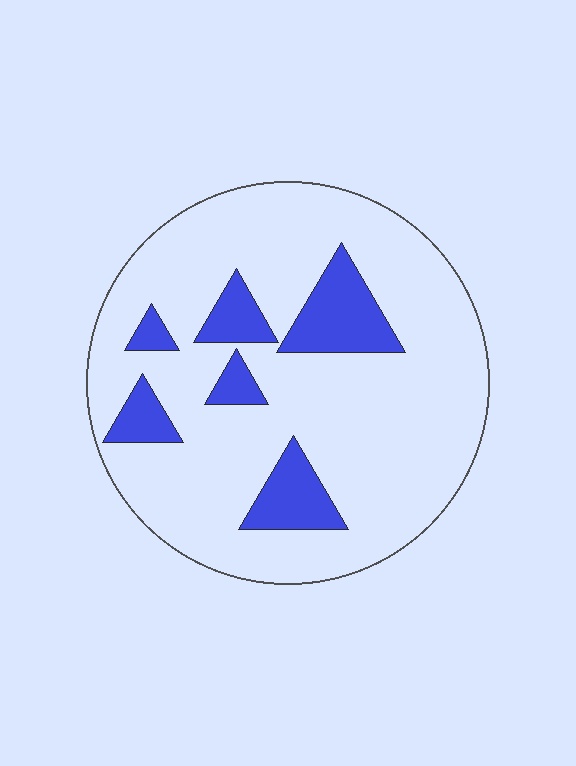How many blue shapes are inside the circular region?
6.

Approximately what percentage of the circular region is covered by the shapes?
Approximately 15%.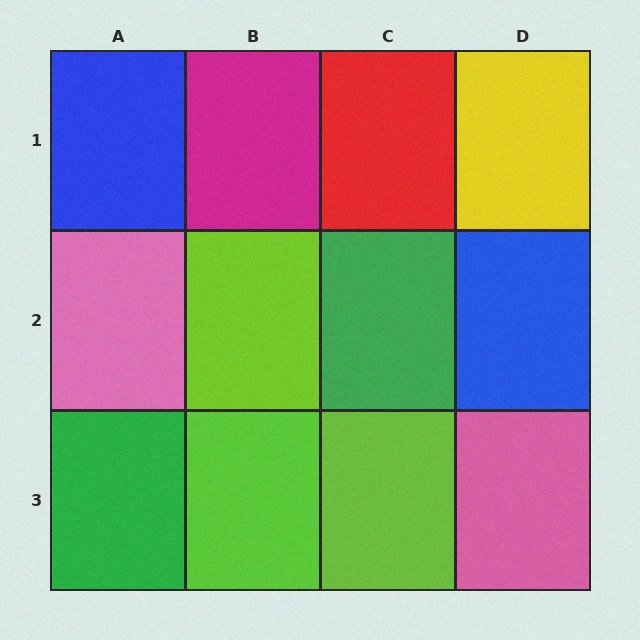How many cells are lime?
3 cells are lime.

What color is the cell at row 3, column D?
Pink.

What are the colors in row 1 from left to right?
Blue, magenta, red, yellow.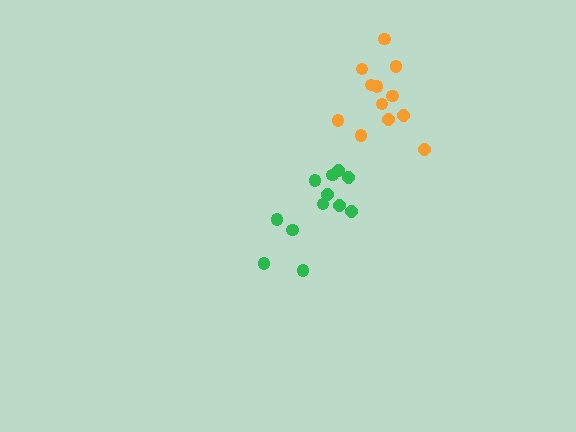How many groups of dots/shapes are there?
There are 2 groups.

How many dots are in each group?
Group 1: 12 dots, Group 2: 12 dots (24 total).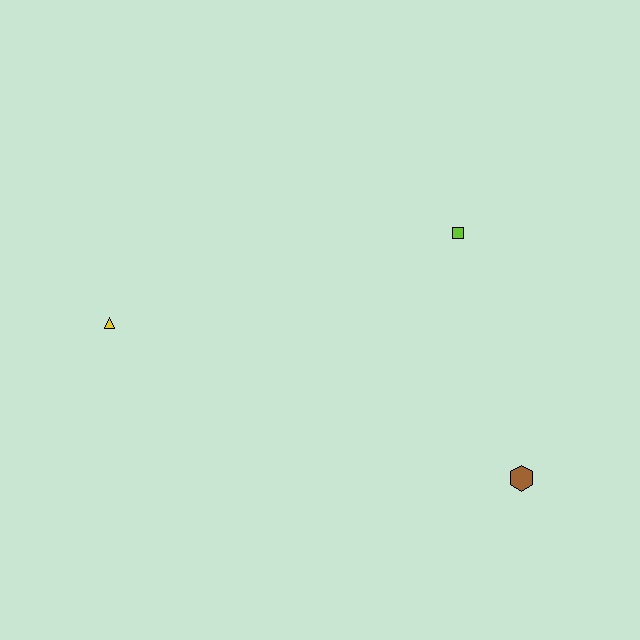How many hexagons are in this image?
There is 1 hexagon.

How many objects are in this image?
There are 3 objects.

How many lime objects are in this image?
There is 1 lime object.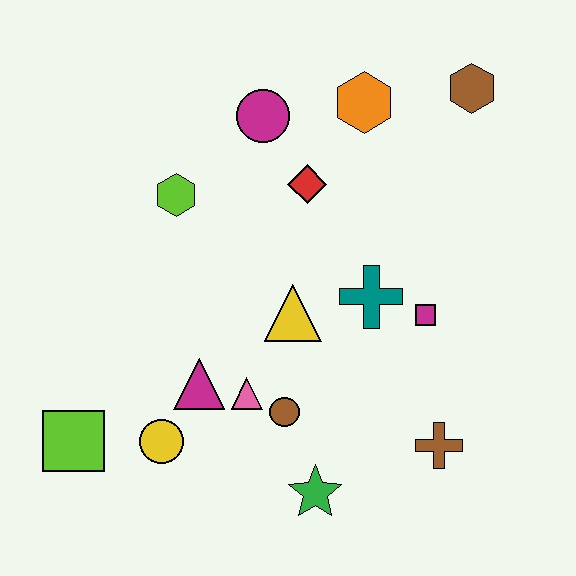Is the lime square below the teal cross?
Yes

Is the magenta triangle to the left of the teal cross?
Yes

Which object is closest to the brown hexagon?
The orange hexagon is closest to the brown hexagon.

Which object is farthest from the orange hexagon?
The lime square is farthest from the orange hexagon.